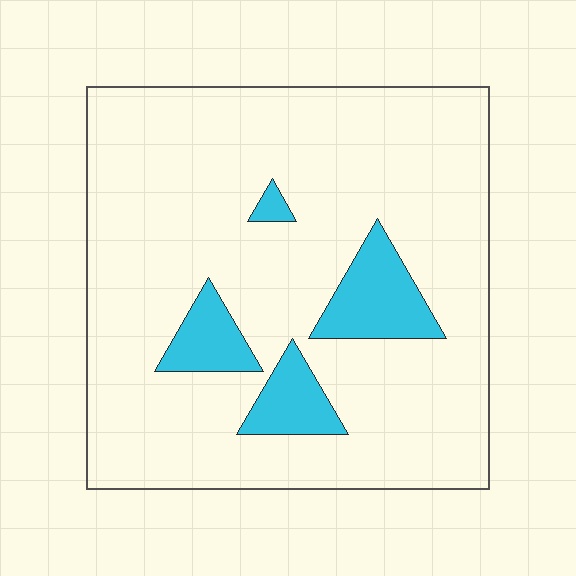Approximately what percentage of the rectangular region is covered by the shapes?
Approximately 10%.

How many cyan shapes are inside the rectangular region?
4.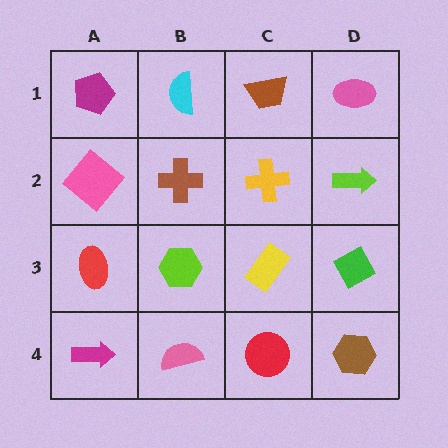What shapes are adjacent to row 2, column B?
A cyan semicircle (row 1, column B), a lime hexagon (row 3, column B), a pink diamond (row 2, column A), a yellow cross (row 2, column C).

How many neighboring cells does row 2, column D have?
3.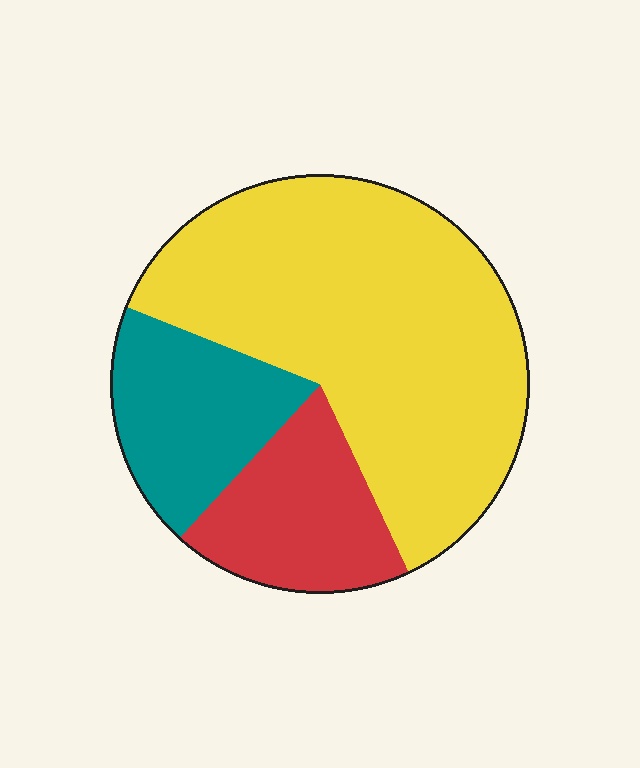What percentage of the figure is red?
Red covers about 20% of the figure.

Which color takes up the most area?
Yellow, at roughly 60%.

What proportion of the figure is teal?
Teal covers 19% of the figure.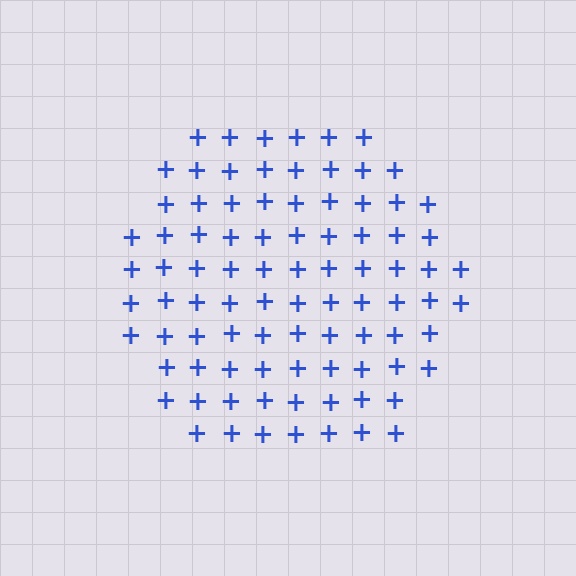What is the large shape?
The large shape is a hexagon.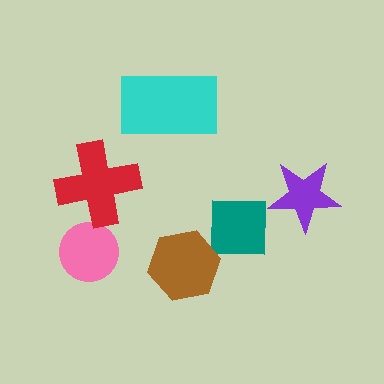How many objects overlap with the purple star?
0 objects overlap with the purple star.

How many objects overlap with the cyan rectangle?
0 objects overlap with the cyan rectangle.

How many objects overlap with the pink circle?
0 objects overlap with the pink circle.